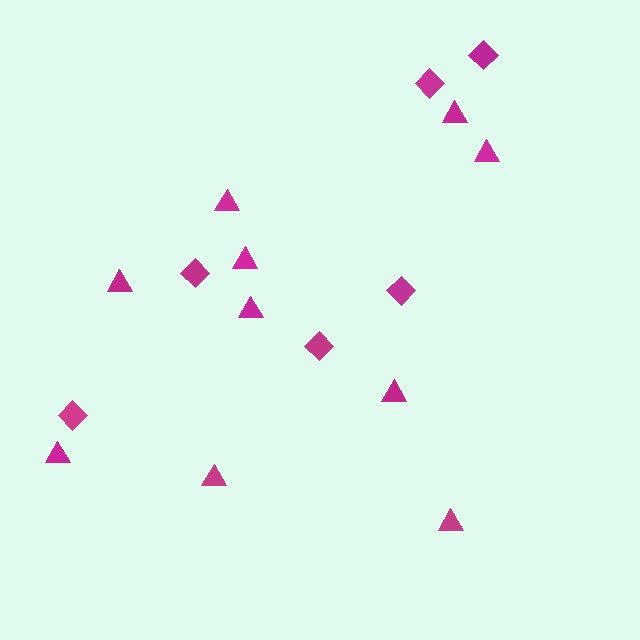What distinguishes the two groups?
There are 2 groups: one group of triangles (10) and one group of diamonds (6).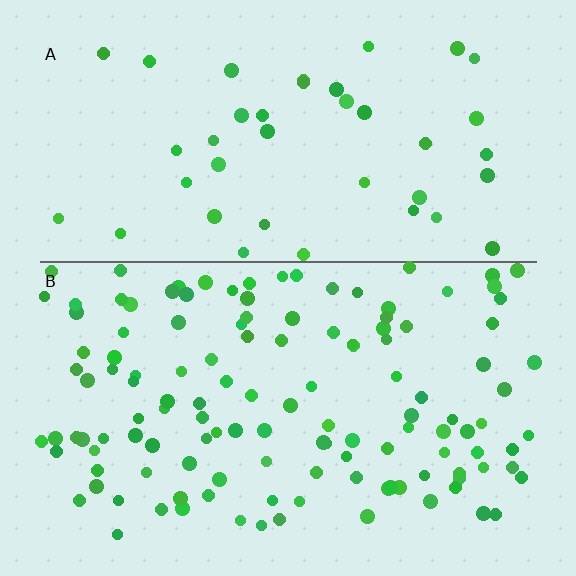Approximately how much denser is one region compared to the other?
Approximately 3.1× — region B over region A.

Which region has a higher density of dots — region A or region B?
B (the bottom).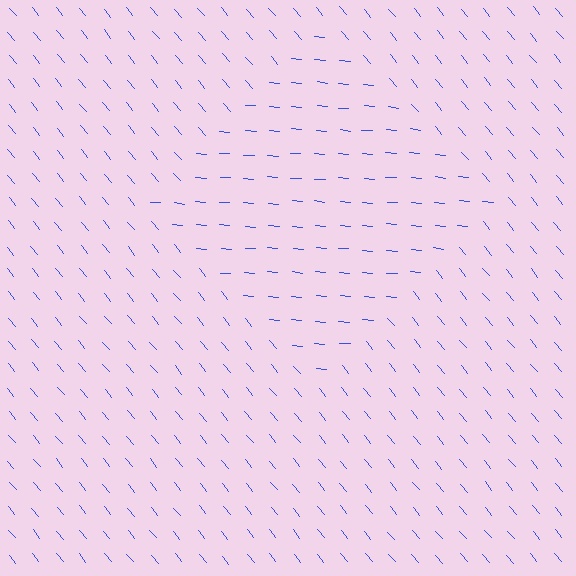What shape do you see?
I see a diamond.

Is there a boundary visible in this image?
Yes, there is a texture boundary formed by a change in line orientation.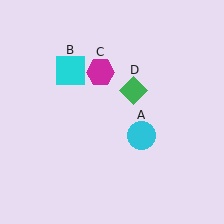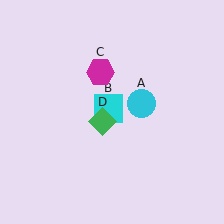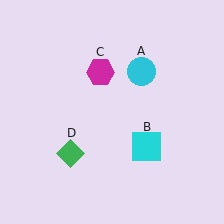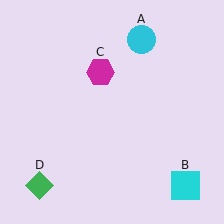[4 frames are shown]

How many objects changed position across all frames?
3 objects changed position: cyan circle (object A), cyan square (object B), green diamond (object D).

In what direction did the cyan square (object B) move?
The cyan square (object B) moved down and to the right.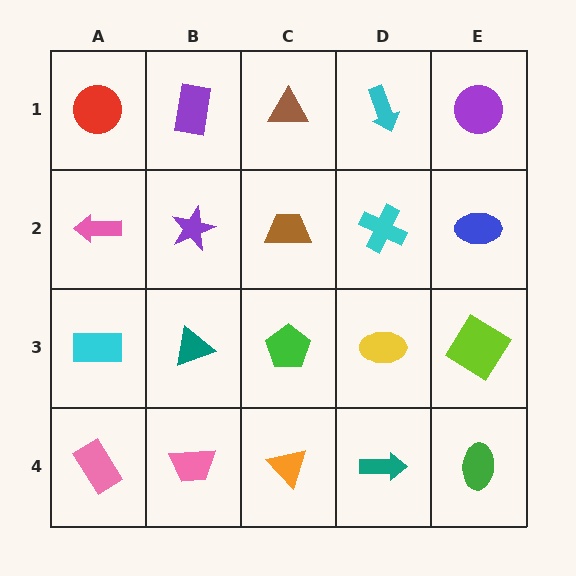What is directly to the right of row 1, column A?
A purple rectangle.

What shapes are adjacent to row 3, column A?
A pink arrow (row 2, column A), a pink rectangle (row 4, column A), a teal triangle (row 3, column B).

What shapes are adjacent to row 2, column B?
A purple rectangle (row 1, column B), a teal triangle (row 3, column B), a pink arrow (row 2, column A), a brown trapezoid (row 2, column C).